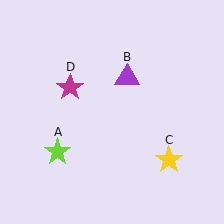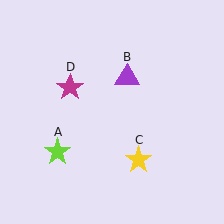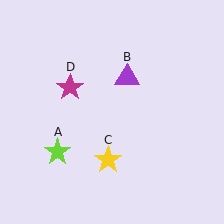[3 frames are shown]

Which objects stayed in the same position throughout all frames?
Lime star (object A) and purple triangle (object B) and magenta star (object D) remained stationary.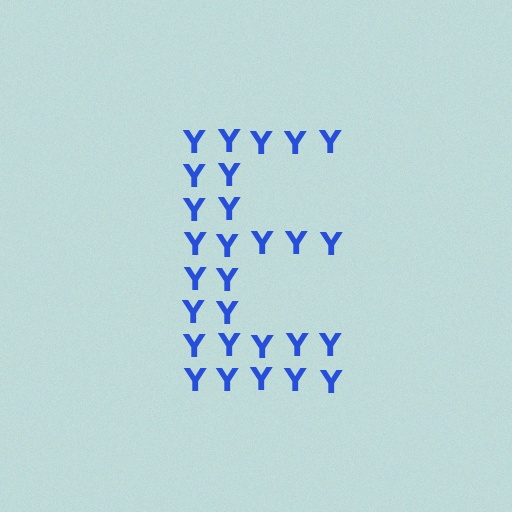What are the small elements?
The small elements are letter Y's.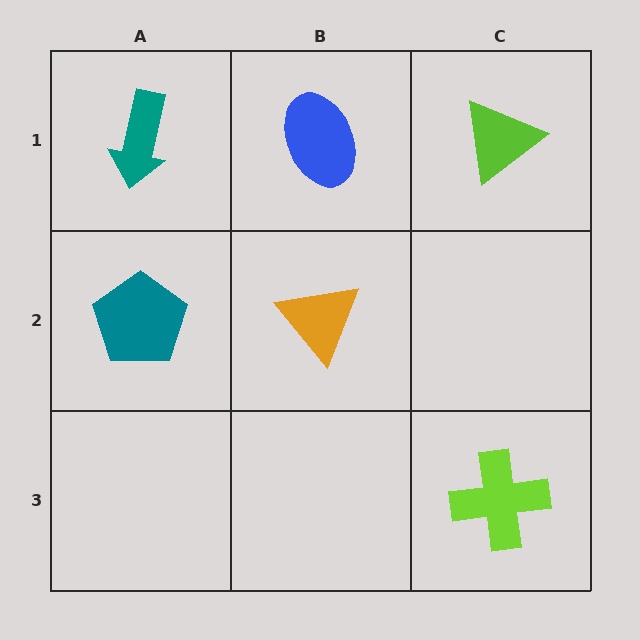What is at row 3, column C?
A lime cross.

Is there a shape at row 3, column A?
No, that cell is empty.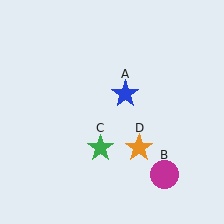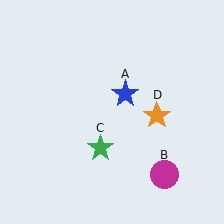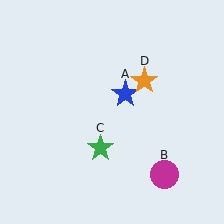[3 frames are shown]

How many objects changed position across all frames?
1 object changed position: orange star (object D).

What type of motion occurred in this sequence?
The orange star (object D) rotated counterclockwise around the center of the scene.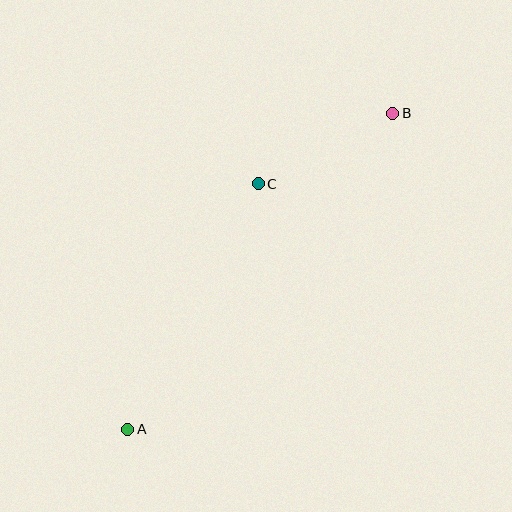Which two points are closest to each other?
Points B and C are closest to each other.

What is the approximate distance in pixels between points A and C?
The distance between A and C is approximately 278 pixels.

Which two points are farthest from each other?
Points A and B are farthest from each other.